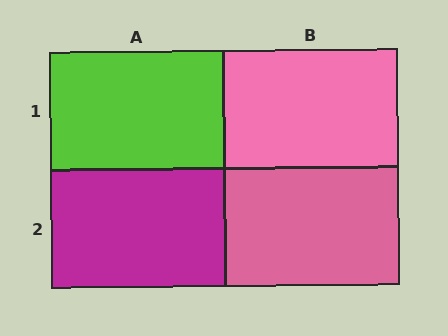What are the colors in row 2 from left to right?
Magenta, pink.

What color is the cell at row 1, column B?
Pink.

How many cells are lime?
1 cell is lime.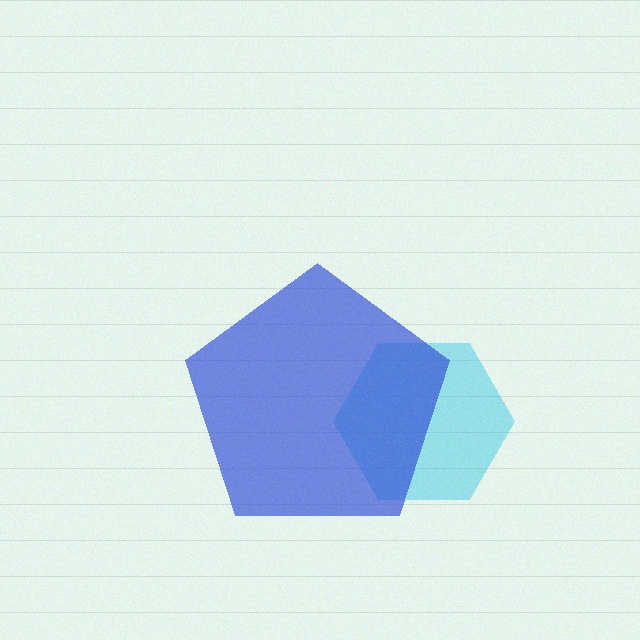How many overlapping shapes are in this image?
There are 2 overlapping shapes in the image.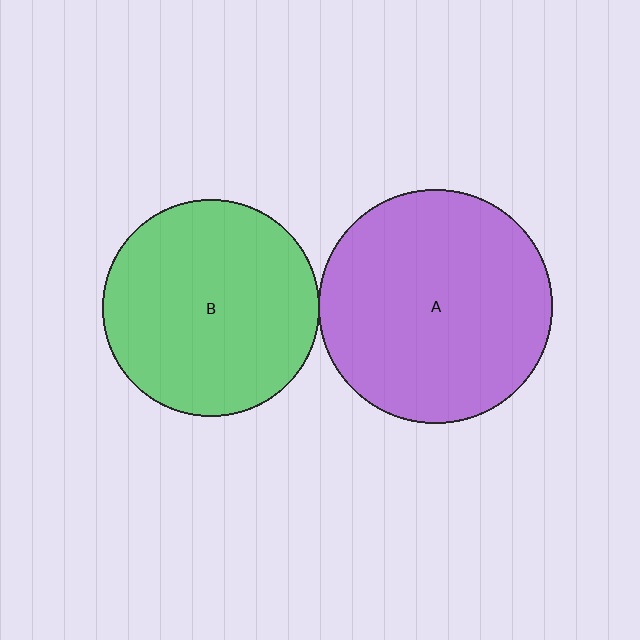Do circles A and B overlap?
Yes.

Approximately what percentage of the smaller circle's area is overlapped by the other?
Approximately 5%.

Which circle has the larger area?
Circle A (purple).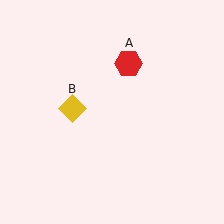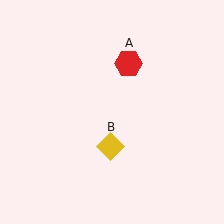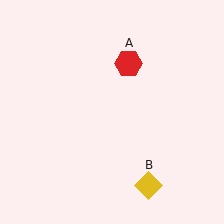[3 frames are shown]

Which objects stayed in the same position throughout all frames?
Red hexagon (object A) remained stationary.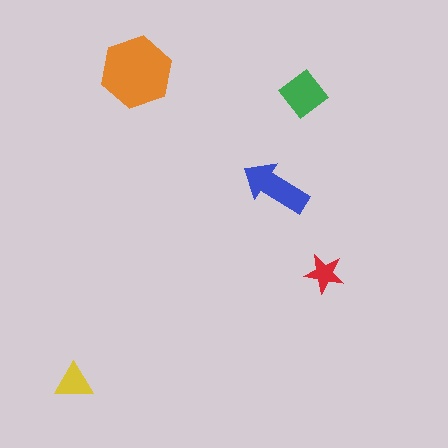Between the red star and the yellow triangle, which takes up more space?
The yellow triangle.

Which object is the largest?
The orange hexagon.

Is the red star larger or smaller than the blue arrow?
Smaller.